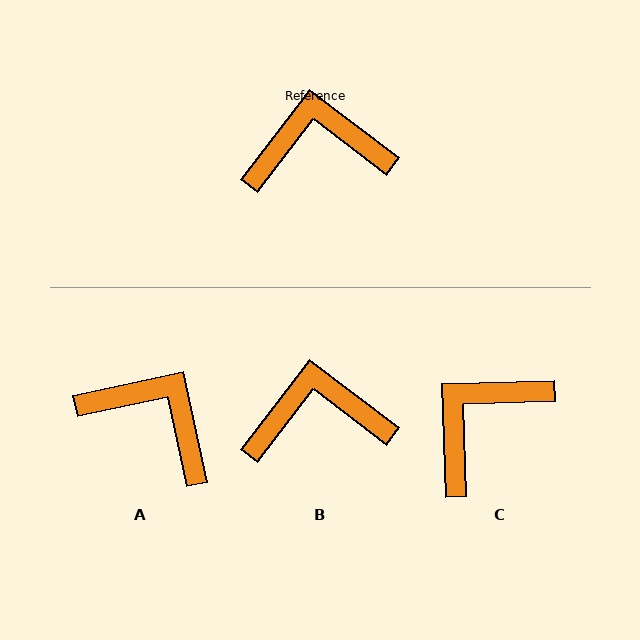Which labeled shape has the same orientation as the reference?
B.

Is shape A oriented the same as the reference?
No, it is off by about 41 degrees.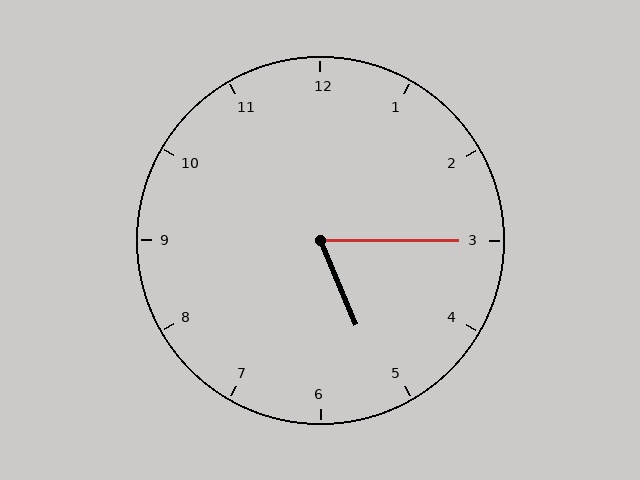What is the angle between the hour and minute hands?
Approximately 68 degrees.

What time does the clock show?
5:15.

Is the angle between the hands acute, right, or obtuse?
It is acute.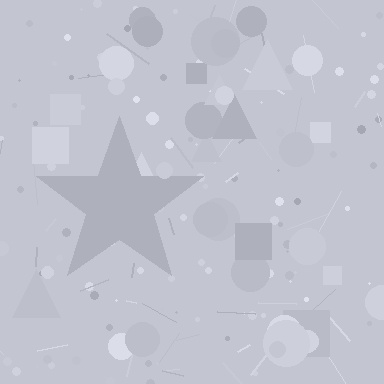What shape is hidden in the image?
A star is hidden in the image.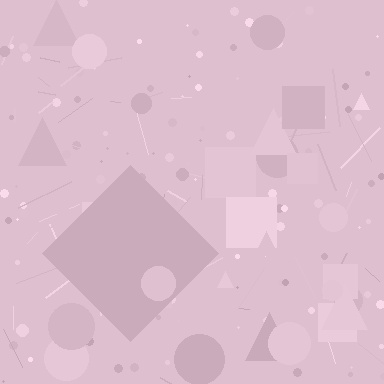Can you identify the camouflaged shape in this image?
The camouflaged shape is a diamond.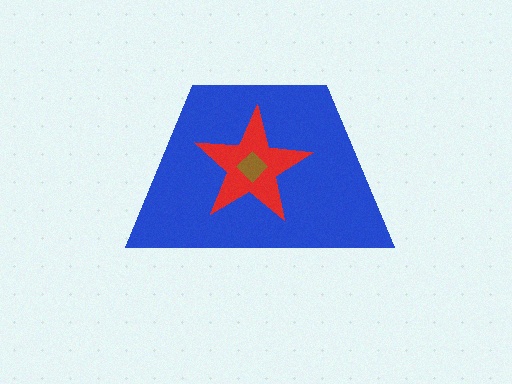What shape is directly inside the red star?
The brown diamond.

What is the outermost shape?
The blue trapezoid.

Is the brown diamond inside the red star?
Yes.